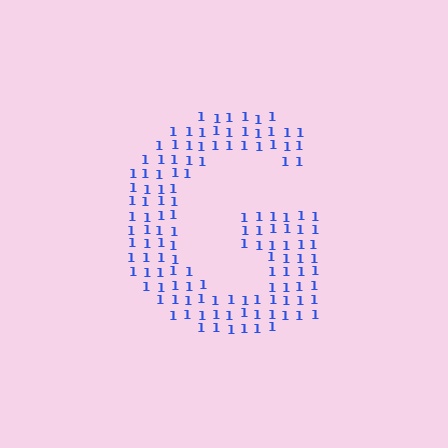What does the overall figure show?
The overall figure shows the letter G.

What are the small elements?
The small elements are digit 1's.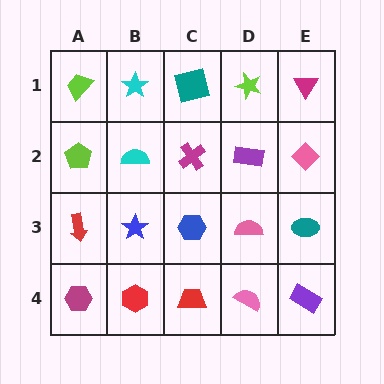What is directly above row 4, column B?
A blue star.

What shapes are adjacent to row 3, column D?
A purple rectangle (row 2, column D), a pink semicircle (row 4, column D), a blue hexagon (row 3, column C), a teal ellipse (row 3, column E).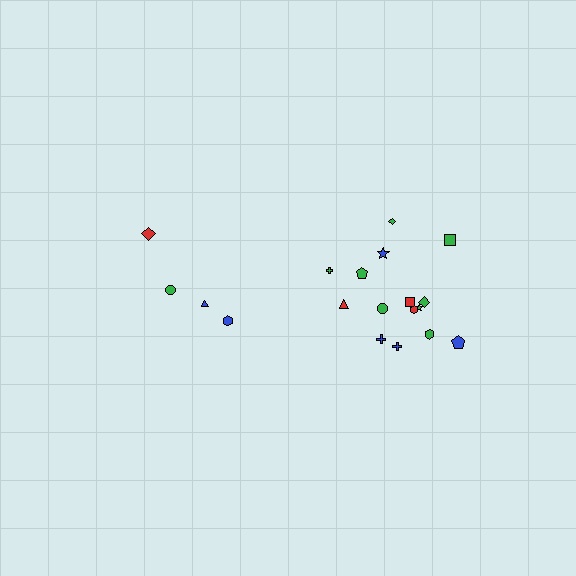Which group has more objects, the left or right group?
The right group.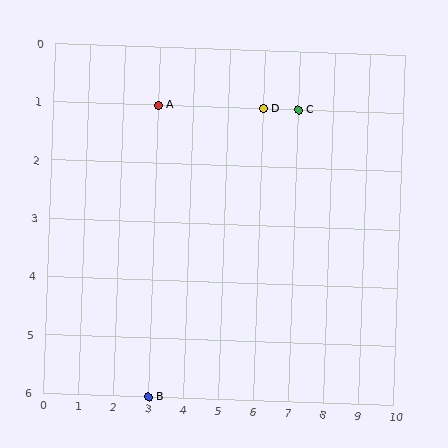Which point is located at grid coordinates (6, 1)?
Point D is at (6, 1).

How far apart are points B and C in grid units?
Points B and C are 4 columns and 5 rows apart (about 6.4 grid units diagonally).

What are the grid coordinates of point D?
Point D is at grid coordinates (6, 1).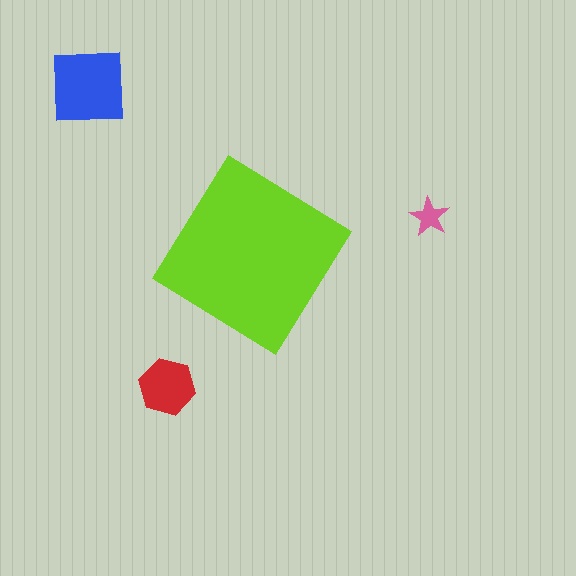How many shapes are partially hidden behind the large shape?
0 shapes are partially hidden.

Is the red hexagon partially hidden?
No, the red hexagon is fully visible.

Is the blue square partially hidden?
No, the blue square is fully visible.